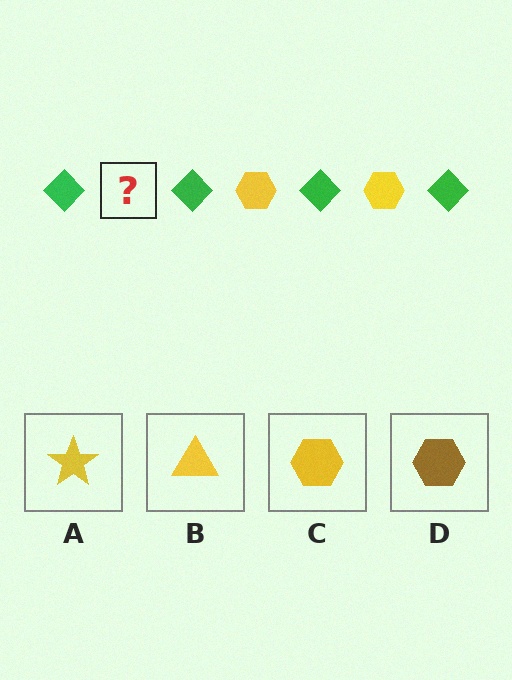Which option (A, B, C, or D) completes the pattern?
C.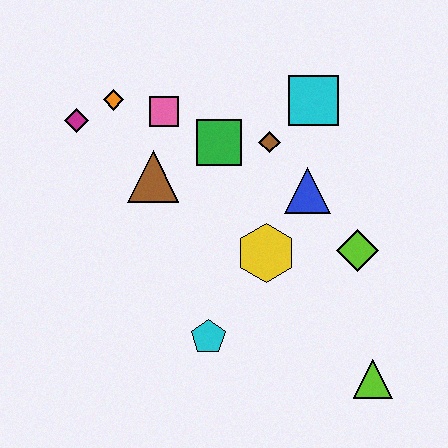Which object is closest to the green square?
The brown diamond is closest to the green square.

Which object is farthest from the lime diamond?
The magenta diamond is farthest from the lime diamond.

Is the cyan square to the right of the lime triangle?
No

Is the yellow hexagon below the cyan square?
Yes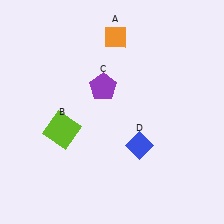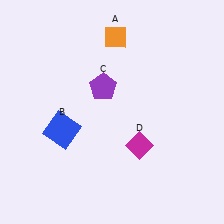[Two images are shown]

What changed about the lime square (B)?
In Image 1, B is lime. In Image 2, it changed to blue.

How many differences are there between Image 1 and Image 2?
There are 2 differences between the two images.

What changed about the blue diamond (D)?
In Image 1, D is blue. In Image 2, it changed to magenta.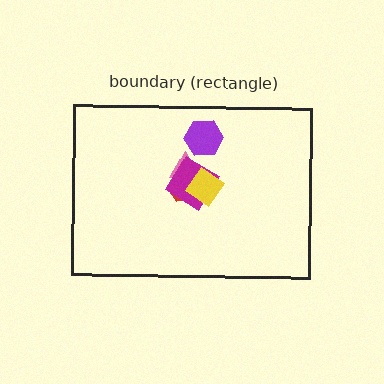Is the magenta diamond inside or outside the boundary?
Inside.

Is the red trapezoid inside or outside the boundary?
Inside.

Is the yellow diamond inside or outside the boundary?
Inside.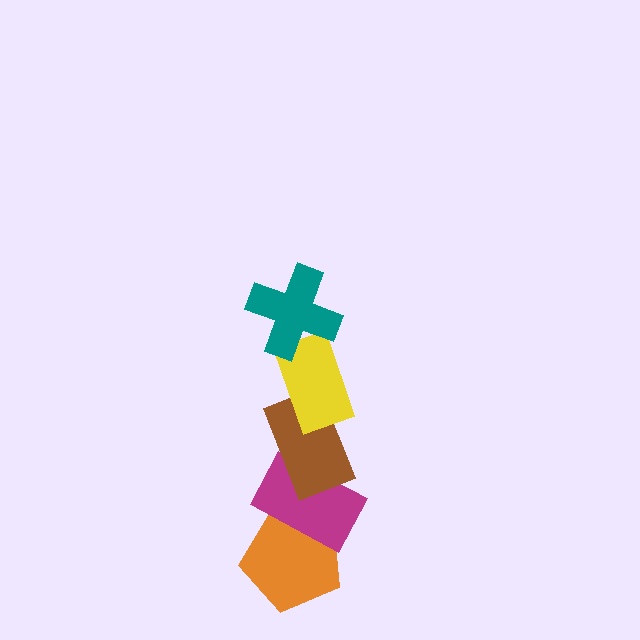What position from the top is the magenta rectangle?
The magenta rectangle is 4th from the top.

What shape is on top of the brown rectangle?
The yellow rectangle is on top of the brown rectangle.